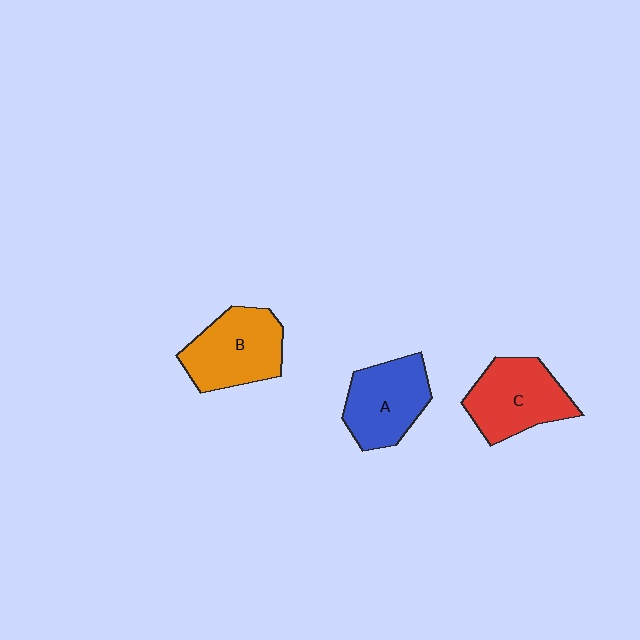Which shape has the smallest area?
Shape A (blue).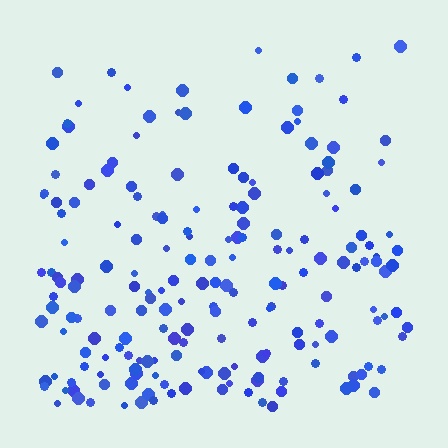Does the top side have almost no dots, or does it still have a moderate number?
Still a moderate number, just noticeably fewer than the bottom.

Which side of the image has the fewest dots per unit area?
The top.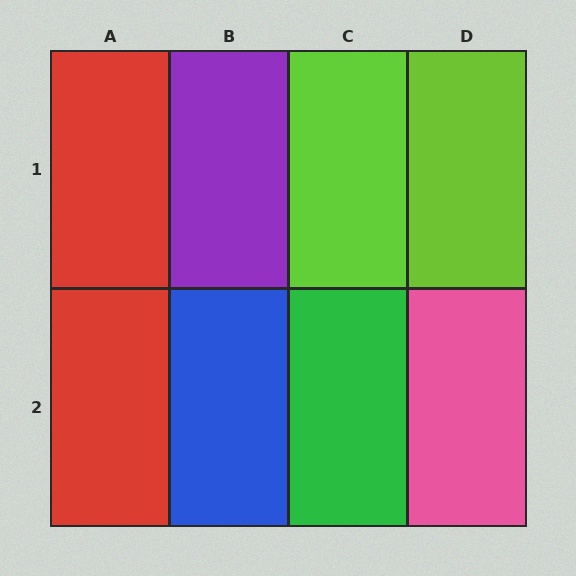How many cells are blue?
1 cell is blue.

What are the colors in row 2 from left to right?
Red, blue, green, pink.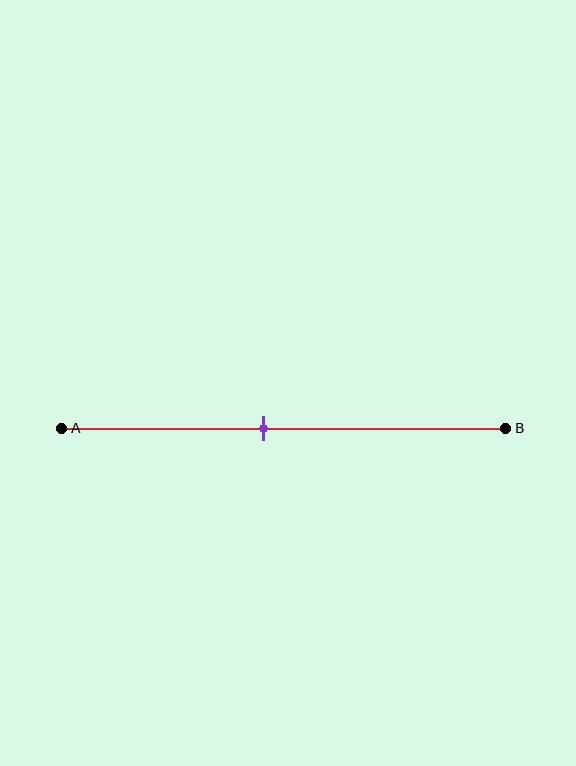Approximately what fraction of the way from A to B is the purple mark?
The purple mark is approximately 45% of the way from A to B.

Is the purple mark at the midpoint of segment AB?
No, the mark is at about 45% from A, not at the 50% midpoint.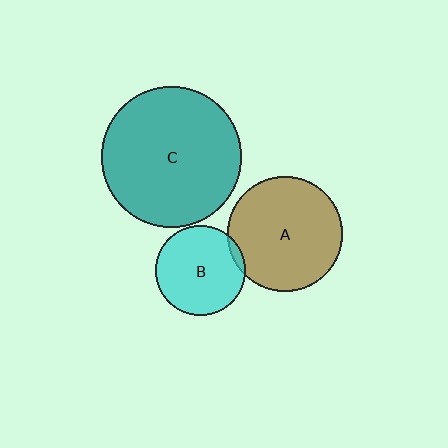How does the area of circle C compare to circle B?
Approximately 2.4 times.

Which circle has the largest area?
Circle C (teal).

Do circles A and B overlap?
Yes.